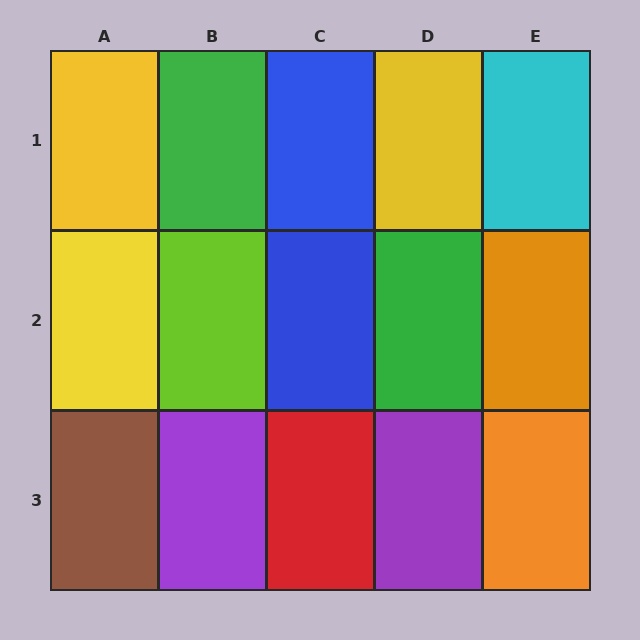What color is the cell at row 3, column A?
Brown.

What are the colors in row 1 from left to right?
Yellow, green, blue, yellow, cyan.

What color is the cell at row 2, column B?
Lime.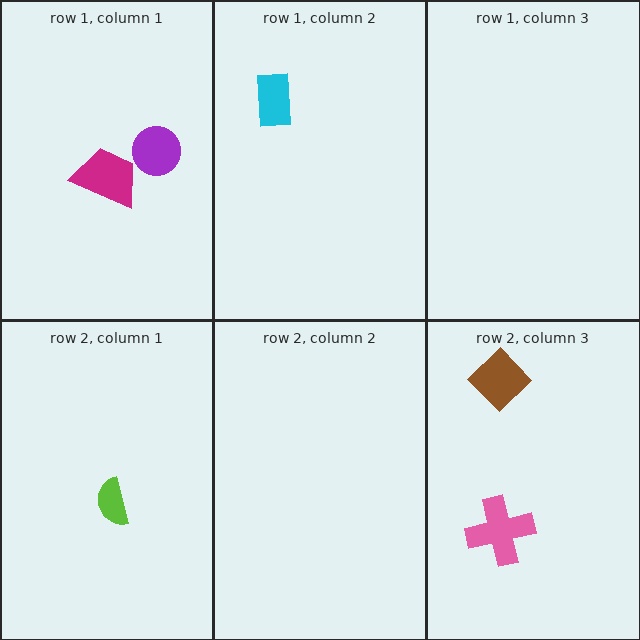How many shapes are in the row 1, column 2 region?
1.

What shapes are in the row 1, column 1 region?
The magenta trapezoid, the purple circle.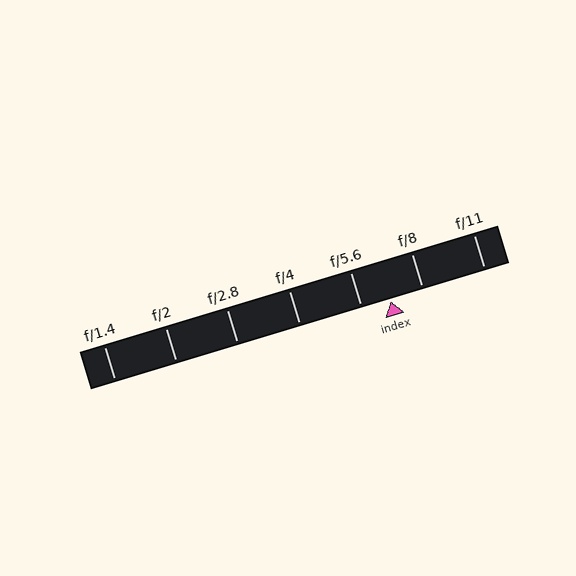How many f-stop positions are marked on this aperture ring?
There are 7 f-stop positions marked.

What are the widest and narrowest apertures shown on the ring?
The widest aperture shown is f/1.4 and the narrowest is f/11.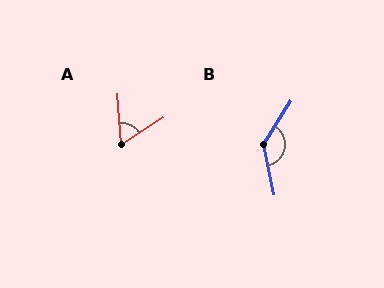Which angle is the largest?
B, at approximately 136 degrees.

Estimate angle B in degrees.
Approximately 136 degrees.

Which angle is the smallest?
A, at approximately 61 degrees.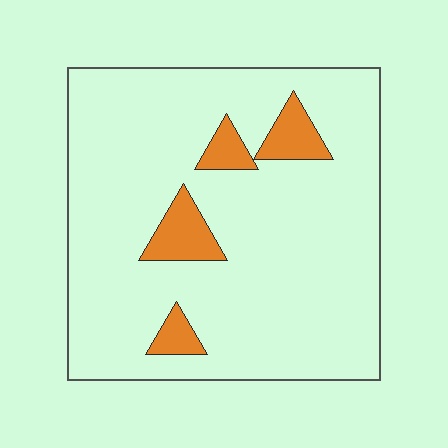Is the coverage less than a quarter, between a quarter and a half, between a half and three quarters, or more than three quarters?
Less than a quarter.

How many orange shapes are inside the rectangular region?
4.